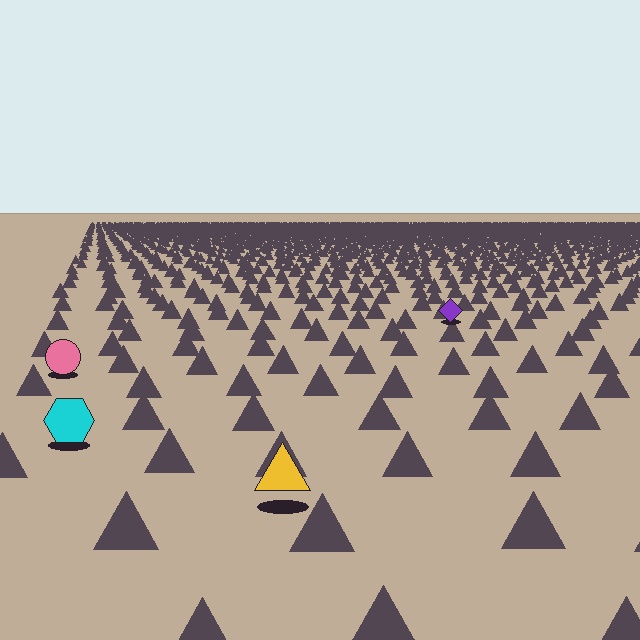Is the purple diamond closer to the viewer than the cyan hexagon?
No. The cyan hexagon is closer — you can tell from the texture gradient: the ground texture is coarser near it.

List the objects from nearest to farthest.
From nearest to farthest: the yellow triangle, the cyan hexagon, the pink circle, the purple diamond.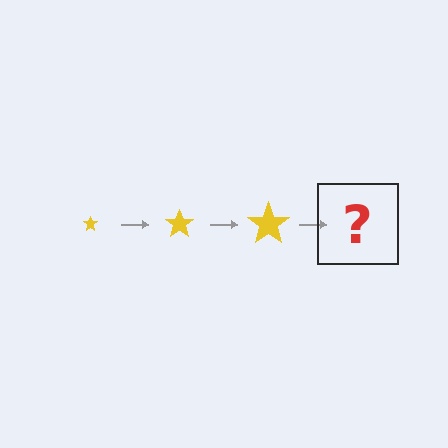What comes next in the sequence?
The next element should be a yellow star, larger than the previous one.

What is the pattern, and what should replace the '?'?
The pattern is that the star gets progressively larger each step. The '?' should be a yellow star, larger than the previous one.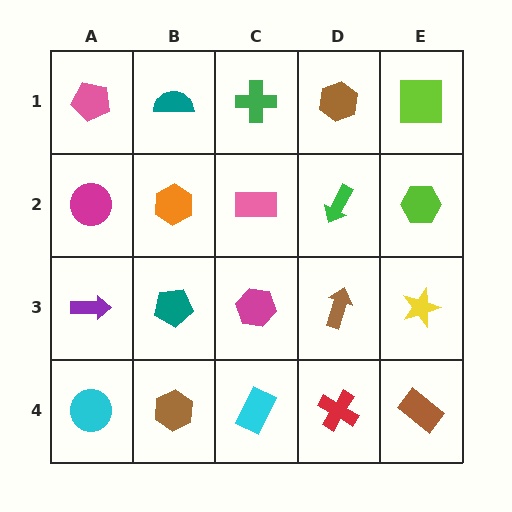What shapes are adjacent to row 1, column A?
A magenta circle (row 2, column A), a teal semicircle (row 1, column B).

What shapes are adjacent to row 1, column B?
An orange hexagon (row 2, column B), a pink pentagon (row 1, column A), a green cross (row 1, column C).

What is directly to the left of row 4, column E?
A red cross.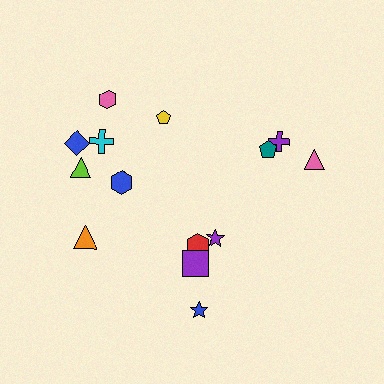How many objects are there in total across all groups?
There are 14 objects.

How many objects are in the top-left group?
There are 7 objects.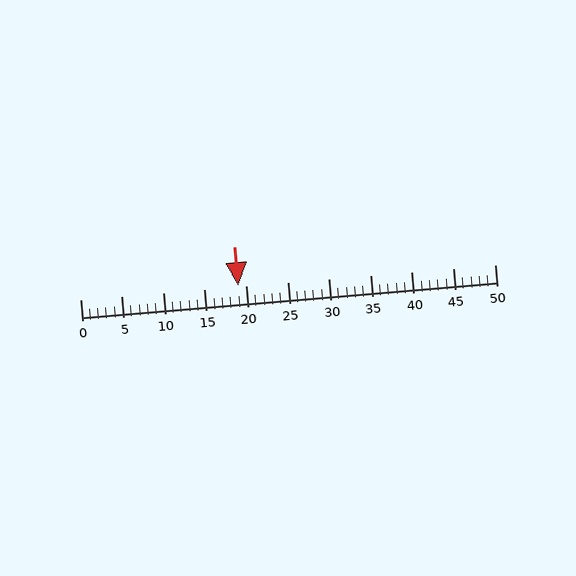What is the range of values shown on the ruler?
The ruler shows values from 0 to 50.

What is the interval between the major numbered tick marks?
The major tick marks are spaced 5 units apart.